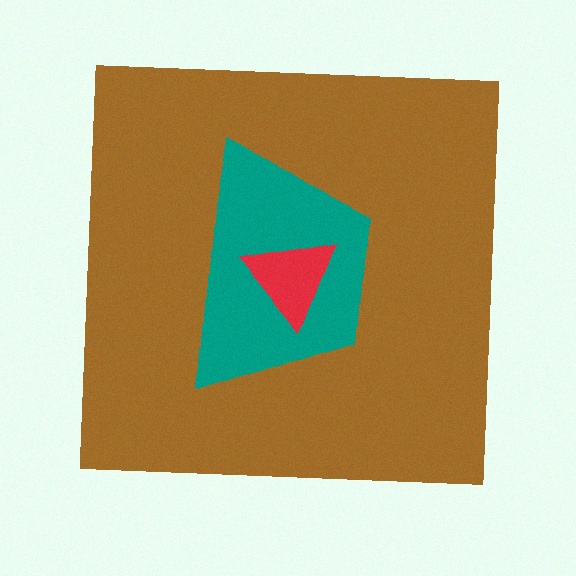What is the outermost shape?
The brown square.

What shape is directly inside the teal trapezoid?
The red triangle.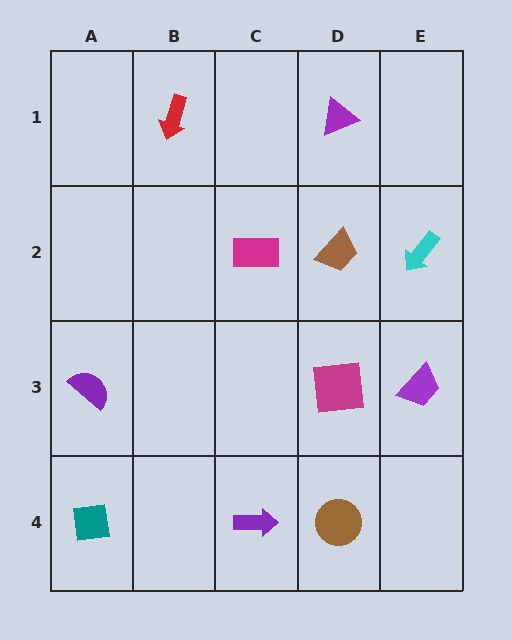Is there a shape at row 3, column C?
No, that cell is empty.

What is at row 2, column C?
A magenta rectangle.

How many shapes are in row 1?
2 shapes.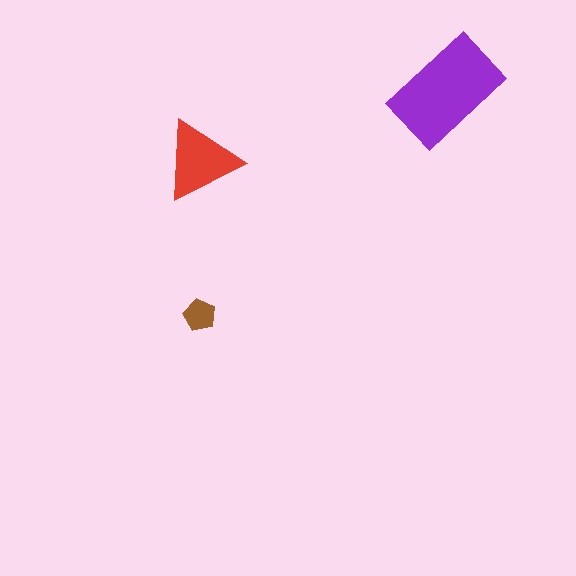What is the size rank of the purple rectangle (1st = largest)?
1st.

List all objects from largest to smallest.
The purple rectangle, the red triangle, the brown pentagon.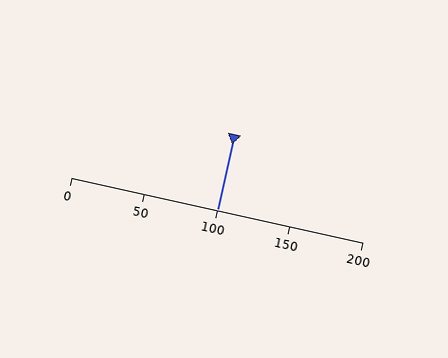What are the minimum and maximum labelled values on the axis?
The axis runs from 0 to 200.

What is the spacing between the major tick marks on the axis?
The major ticks are spaced 50 apart.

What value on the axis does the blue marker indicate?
The marker indicates approximately 100.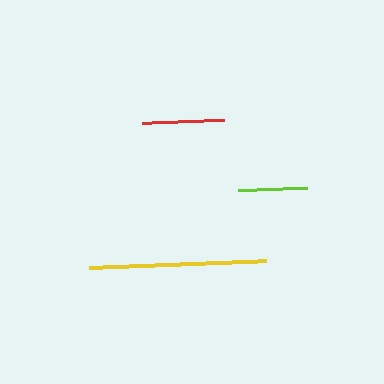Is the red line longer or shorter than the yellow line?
The yellow line is longer than the red line.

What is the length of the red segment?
The red segment is approximately 82 pixels long.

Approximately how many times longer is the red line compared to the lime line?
The red line is approximately 1.2 times the length of the lime line.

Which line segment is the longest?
The yellow line is the longest at approximately 178 pixels.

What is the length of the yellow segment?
The yellow segment is approximately 178 pixels long.